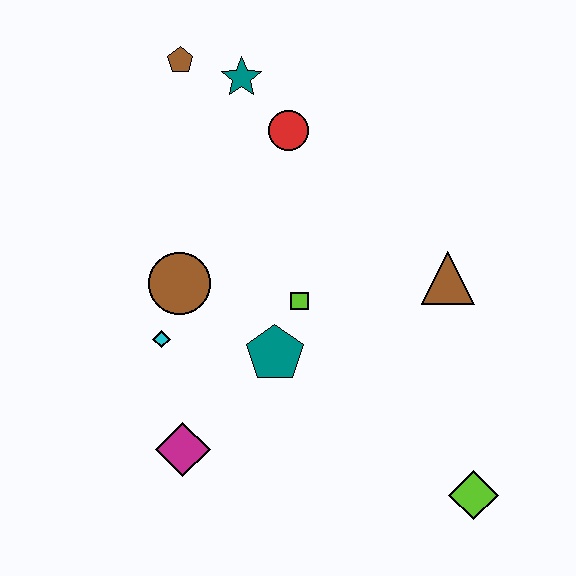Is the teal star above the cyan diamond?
Yes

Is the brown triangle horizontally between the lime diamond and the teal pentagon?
Yes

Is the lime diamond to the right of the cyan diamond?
Yes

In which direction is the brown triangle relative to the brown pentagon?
The brown triangle is to the right of the brown pentagon.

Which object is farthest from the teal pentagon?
The brown pentagon is farthest from the teal pentagon.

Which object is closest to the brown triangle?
The lime square is closest to the brown triangle.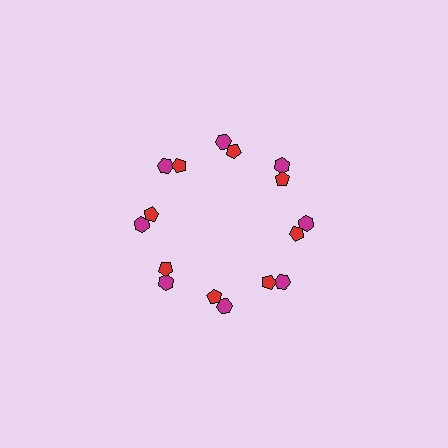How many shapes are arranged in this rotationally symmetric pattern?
There are 16 shapes, arranged in 8 groups of 2.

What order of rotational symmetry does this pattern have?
This pattern has 8-fold rotational symmetry.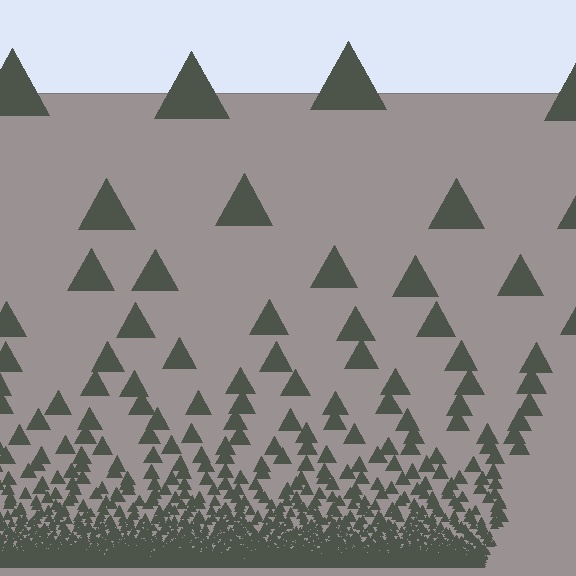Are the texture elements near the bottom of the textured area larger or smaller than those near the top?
Smaller. The gradient is inverted — elements near the bottom are smaller and denser.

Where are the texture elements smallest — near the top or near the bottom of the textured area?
Near the bottom.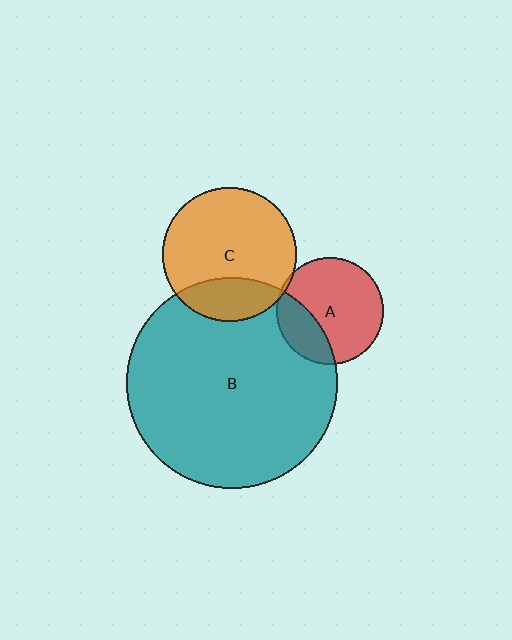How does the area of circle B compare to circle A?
Approximately 3.9 times.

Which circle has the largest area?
Circle B (teal).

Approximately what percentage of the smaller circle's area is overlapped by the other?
Approximately 5%.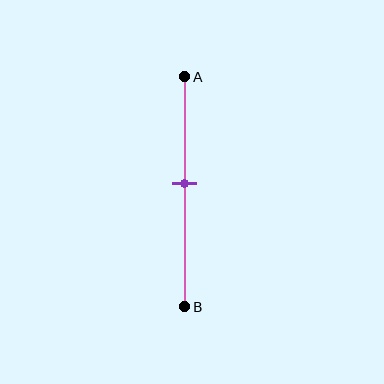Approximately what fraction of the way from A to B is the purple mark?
The purple mark is approximately 45% of the way from A to B.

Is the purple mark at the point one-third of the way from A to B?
No, the mark is at about 45% from A, not at the 33% one-third point.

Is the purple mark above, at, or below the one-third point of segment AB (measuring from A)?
The purple mark is below the one-third point of segment AB.